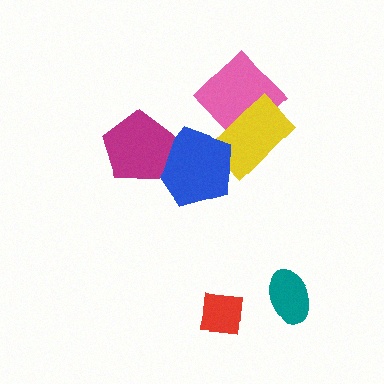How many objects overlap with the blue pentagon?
2 objects overlap with the blue pentagon.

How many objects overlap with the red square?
0 objects overlap with the red square.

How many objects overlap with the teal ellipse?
0 objects overlap with the teal ellipse.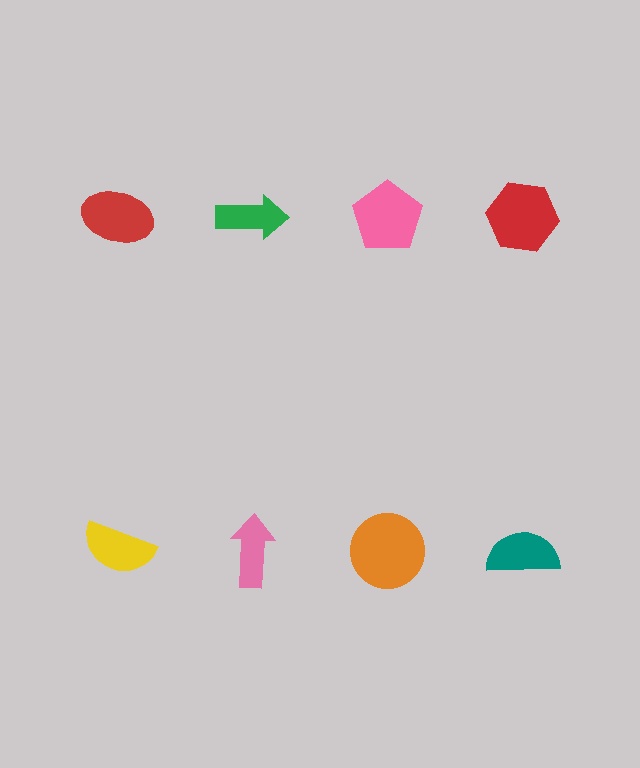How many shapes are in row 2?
4 shapes.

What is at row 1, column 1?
A red ellipse.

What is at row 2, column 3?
An orange circle.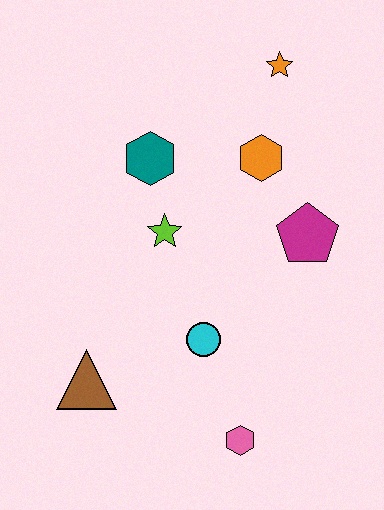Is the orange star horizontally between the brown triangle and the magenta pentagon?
Yes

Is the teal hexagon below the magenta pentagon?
No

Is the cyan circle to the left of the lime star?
No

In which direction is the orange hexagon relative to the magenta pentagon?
The orange hexagon is above the magenta pentagon.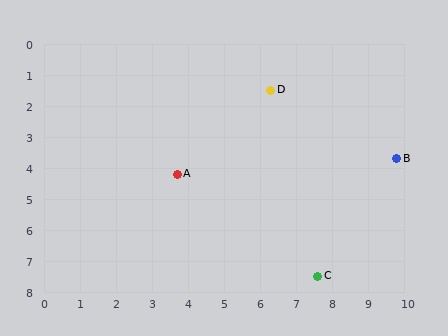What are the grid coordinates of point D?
Point D is at approximately (6.3, 1.5).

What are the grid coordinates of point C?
Point C is at approximately (7.6, 7.5).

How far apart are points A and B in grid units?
Points A and B are about 6.1 grid units apart.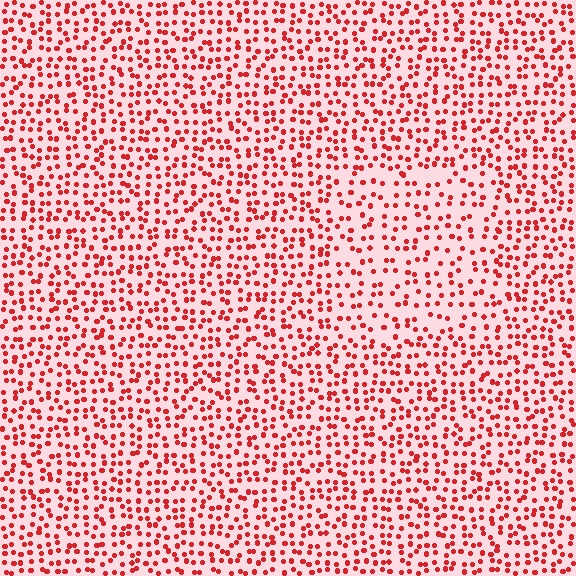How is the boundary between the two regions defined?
The boundary is defined by a change in element density (approximately 1.5x ratio). All elements are the same color, size, and shape.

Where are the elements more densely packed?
The elements are more densely packed outside the rectangle boundary.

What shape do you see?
I see a rectangle.